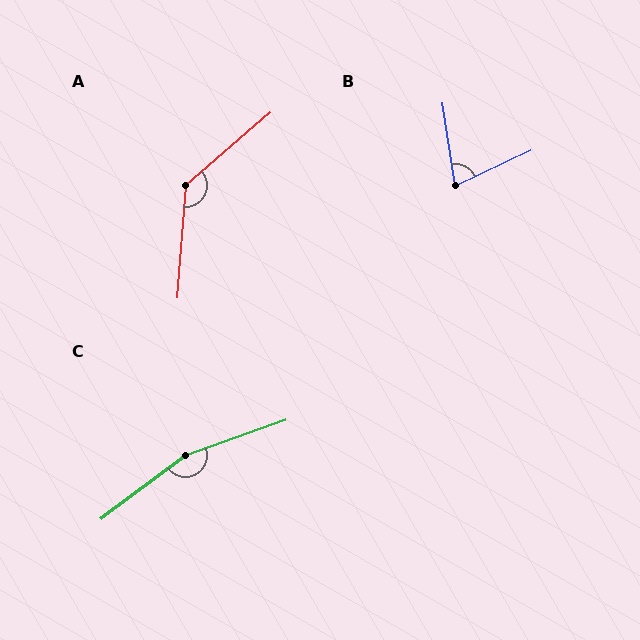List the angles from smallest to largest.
B (74°), A (135°), C (162°).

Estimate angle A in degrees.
Approximately 135 degrees.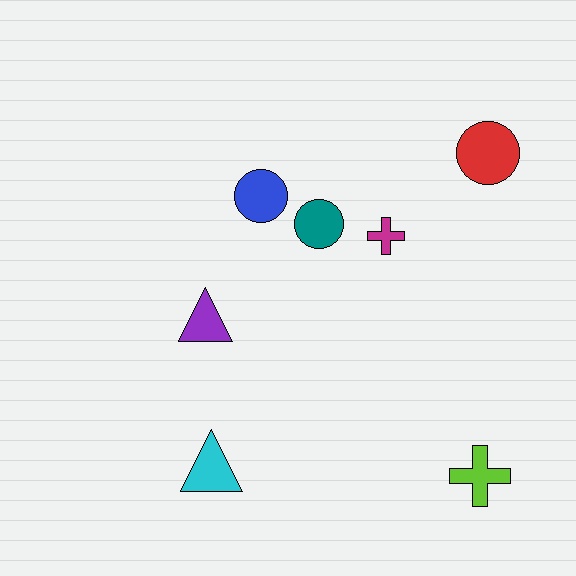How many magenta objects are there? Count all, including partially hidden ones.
There is 1 magenta object.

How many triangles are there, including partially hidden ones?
There are 2 triangles.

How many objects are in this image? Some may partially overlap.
There are 7 objects.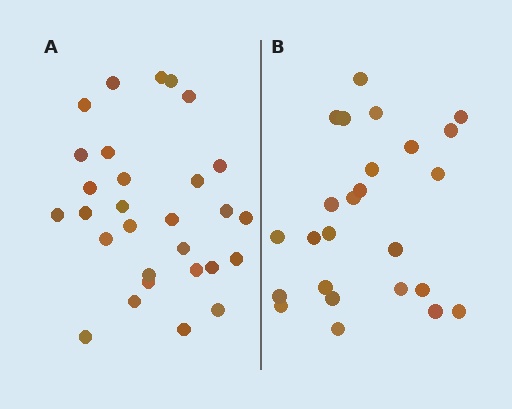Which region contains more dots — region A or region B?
Region A (the left region) has more dots.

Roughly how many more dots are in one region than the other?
Region A has about 4 more dots than region B.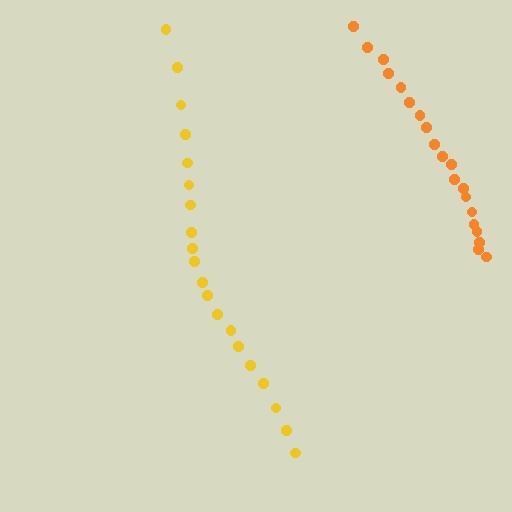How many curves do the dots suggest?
There are 2 distinct paths.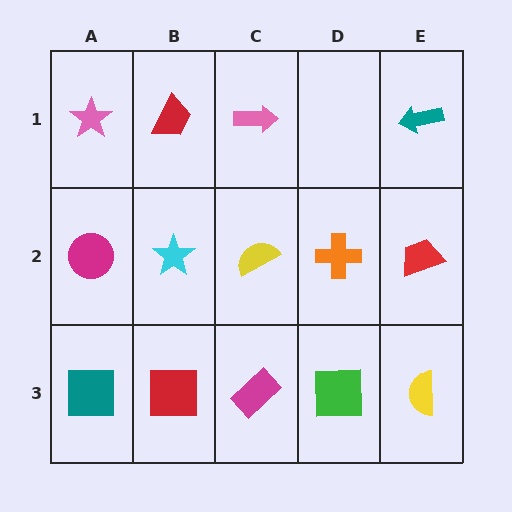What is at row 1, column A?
A pink star.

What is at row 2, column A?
A magenta circle.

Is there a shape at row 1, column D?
No, that cell is empty.